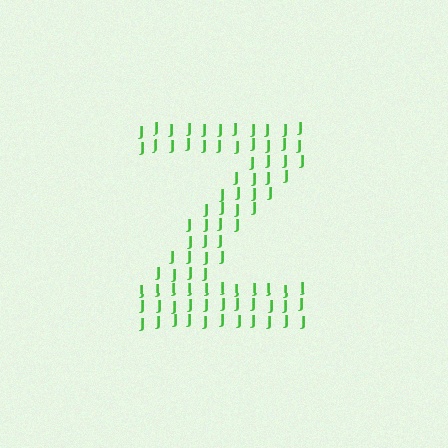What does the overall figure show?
The overall figure shows the letter Z.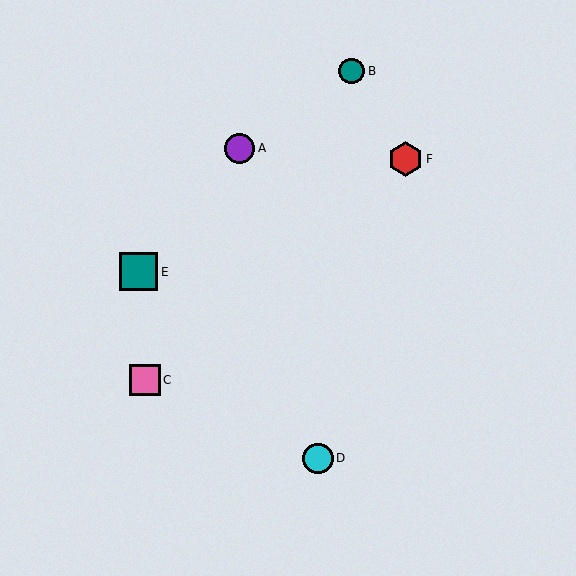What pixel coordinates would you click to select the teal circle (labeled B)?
Click at (352, 71) to select the teal circle B.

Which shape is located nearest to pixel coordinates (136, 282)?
The teal square (labeled E) at (139, 272) is nearest to that location.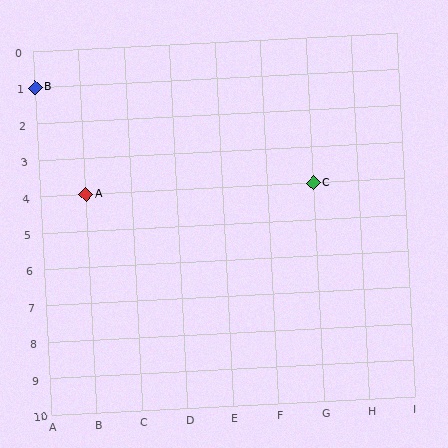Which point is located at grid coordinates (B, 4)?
Point A is at (B, 4).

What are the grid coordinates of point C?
Point C is at grid coordinates (G, 4).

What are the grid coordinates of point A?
Point A is at grid coordinates (B, 4).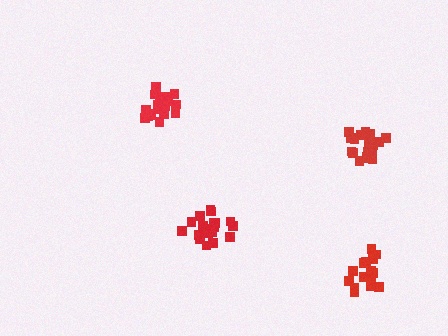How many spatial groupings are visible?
There are 4 spatial groupings.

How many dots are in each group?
Group 1: 15 dots, Group 2: 21 dots, Group 3: 19 dots, Group 4: 19 dots (74 total).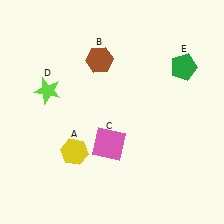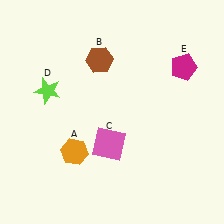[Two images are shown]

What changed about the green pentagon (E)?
In Image 1, E is green. In Image 2, it changed to magenta.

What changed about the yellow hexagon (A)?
In Image 1, A is yellow. In Image 2, it changed to orange.